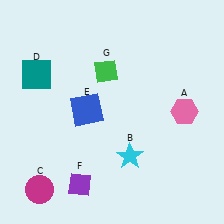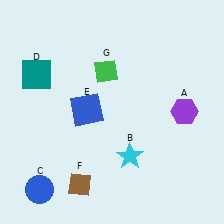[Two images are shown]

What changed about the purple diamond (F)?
In Image 1, F is purple. In Image 2, it changed to brown.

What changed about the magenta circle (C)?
In Image 1, C is magenta. In Image 2, it changed to blue.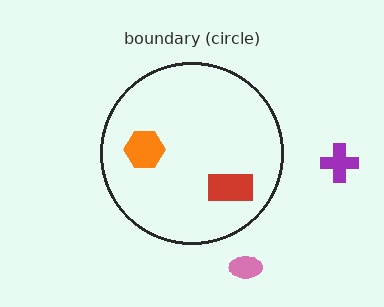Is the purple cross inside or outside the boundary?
Outside.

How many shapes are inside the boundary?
2 inside, 2 outside.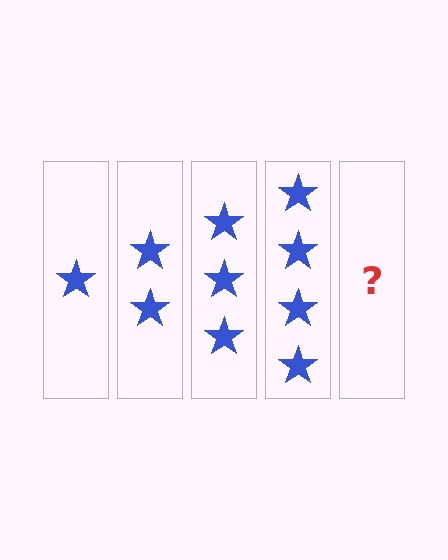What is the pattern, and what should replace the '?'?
The pattern is that each step adds one more star. The '?' should be 5 stars.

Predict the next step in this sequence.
The next step is 5 stars.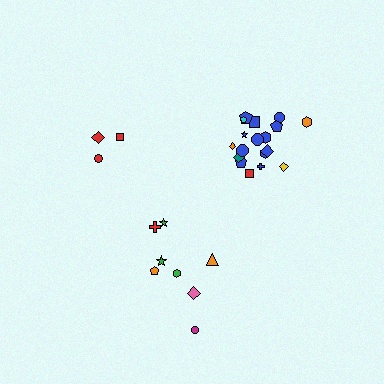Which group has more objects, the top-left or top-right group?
The top-right group.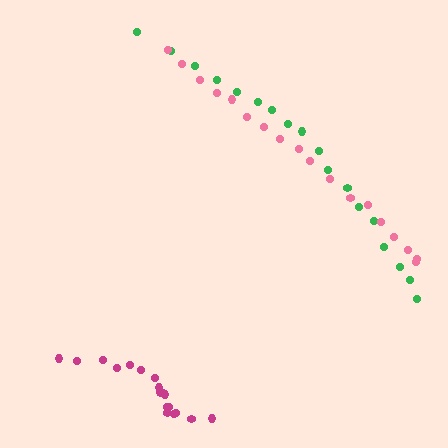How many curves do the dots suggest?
There are 3 distinct paths.